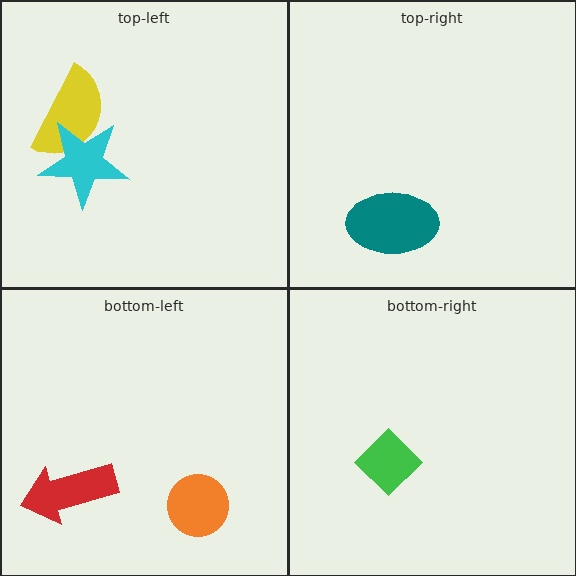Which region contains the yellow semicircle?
The top-left region.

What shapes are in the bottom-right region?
The green diamond.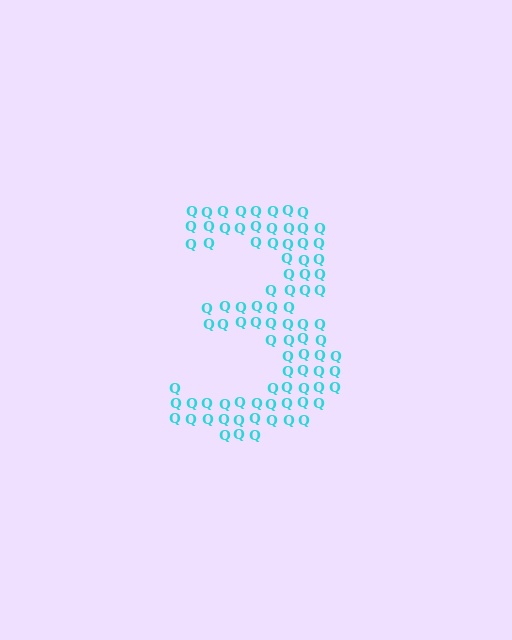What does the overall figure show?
The overall figure shows the digit 3.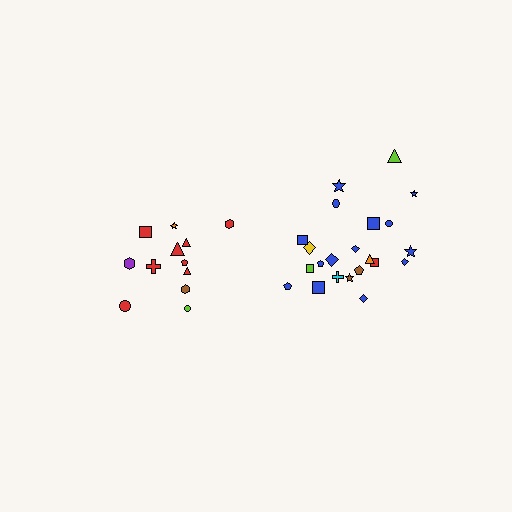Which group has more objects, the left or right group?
The right group.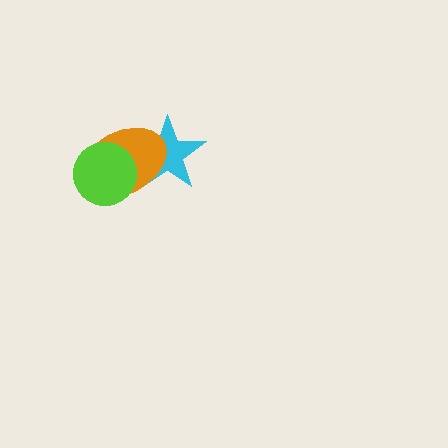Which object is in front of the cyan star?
The orange ellipse is in front of the cyan star.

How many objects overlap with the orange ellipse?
2 objects overlap with the orange ellipse.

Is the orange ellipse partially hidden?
Yes, it is partially covered by another shape.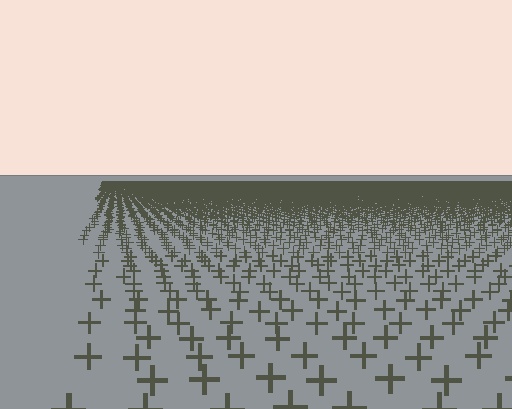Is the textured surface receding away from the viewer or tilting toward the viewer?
The surface is receding away from the viewer. Texture elements get smaller and denser toward the top.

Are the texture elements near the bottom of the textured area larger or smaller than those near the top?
Larger. Near the bottom, elements are closer to the viewer and appear at a bigger on-screen size.